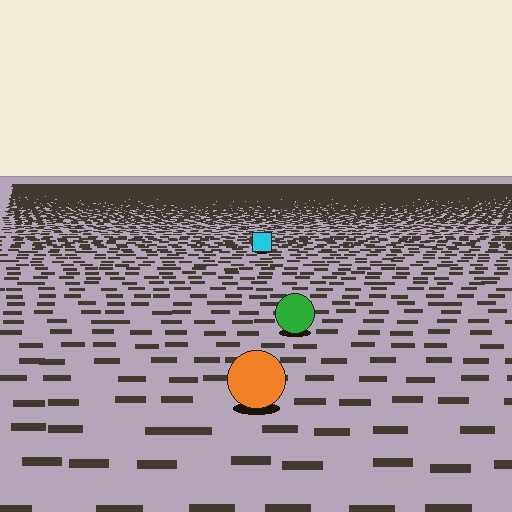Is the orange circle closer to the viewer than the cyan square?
Yes. The orange circle is closer — you can tell from the texture gradient: the ground texture is coarser near it.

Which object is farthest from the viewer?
The cyan square is farthest from the viewer. It appears smaller and the ground texture around it is denser.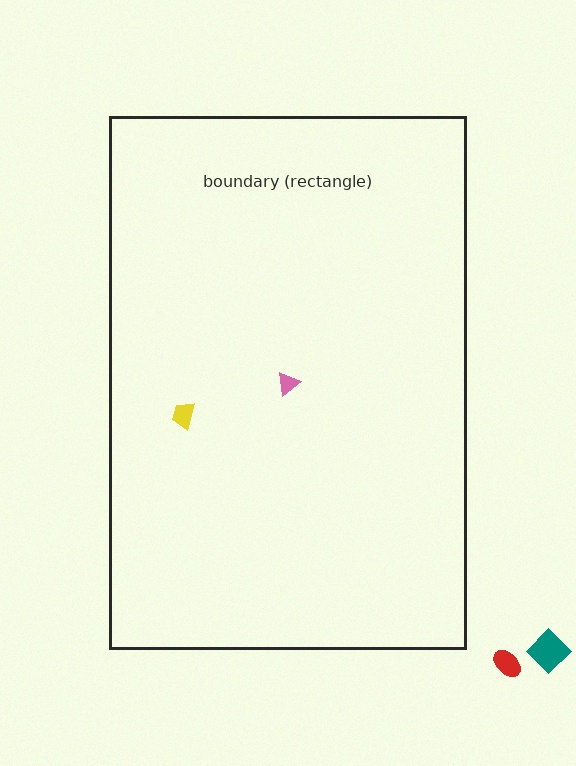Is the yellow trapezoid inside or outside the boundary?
Inside.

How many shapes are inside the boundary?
2 inside, 2 outside.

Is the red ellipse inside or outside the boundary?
Outside.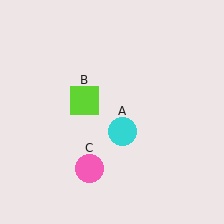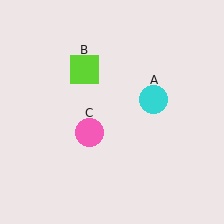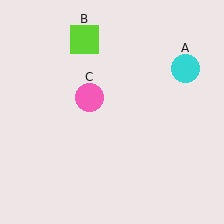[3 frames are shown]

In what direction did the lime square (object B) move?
The lime square (object B) moved up.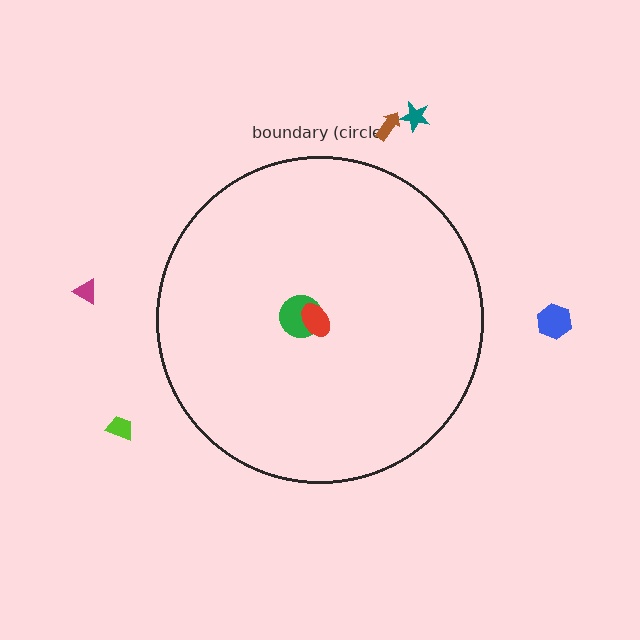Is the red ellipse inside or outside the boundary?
Inside.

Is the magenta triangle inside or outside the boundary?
Outside.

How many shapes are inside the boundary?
2 inside, 5 outside.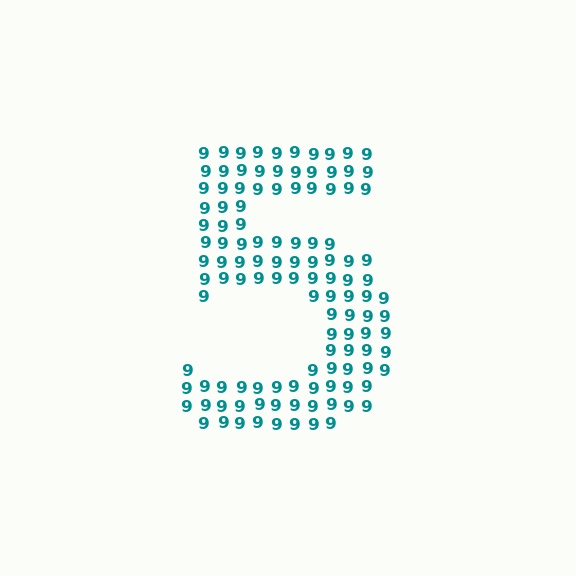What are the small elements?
The small elements are digit 9's.